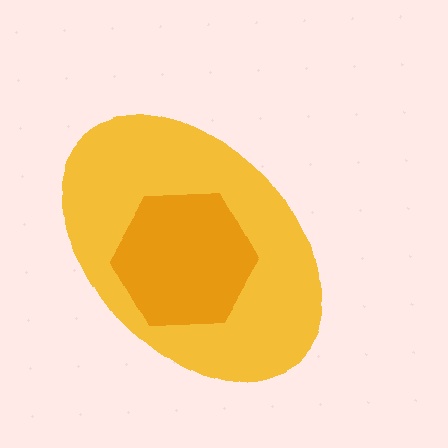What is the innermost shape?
The orange hexagon.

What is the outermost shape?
The yellow ellipse.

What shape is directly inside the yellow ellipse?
The orange hexagon.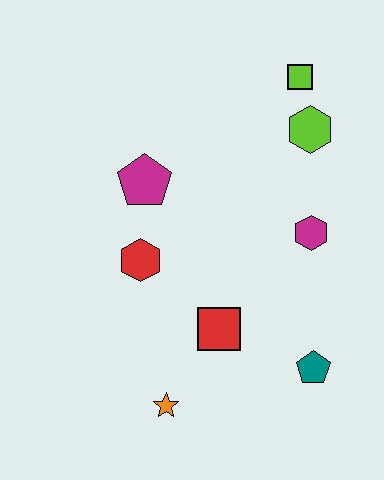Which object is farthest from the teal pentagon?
The lime square is farthest from the teal pentagon.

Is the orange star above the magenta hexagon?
No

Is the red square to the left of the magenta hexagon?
Yes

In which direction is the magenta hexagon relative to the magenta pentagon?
The magenta hexagon is to the right of the magenta pentagon.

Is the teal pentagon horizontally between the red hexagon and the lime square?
No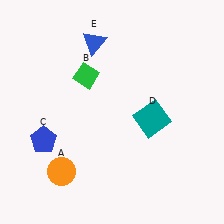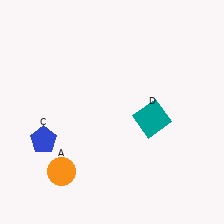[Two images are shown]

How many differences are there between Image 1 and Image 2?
There are 2 differences between the two images.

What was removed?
The blue triangle (E), the green diamond (B) were removed in Image 2.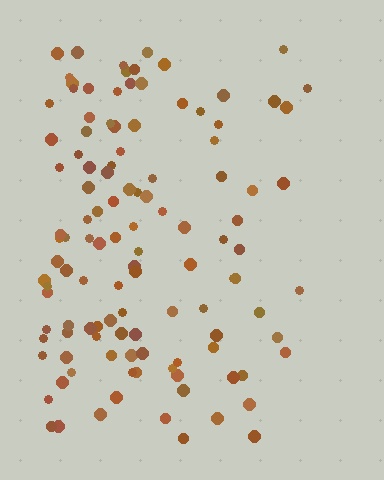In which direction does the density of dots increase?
From right to left, with the left side densest.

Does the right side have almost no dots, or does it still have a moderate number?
Still a moderate number, just noticeably fewer than the left.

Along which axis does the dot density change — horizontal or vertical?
Horizontal.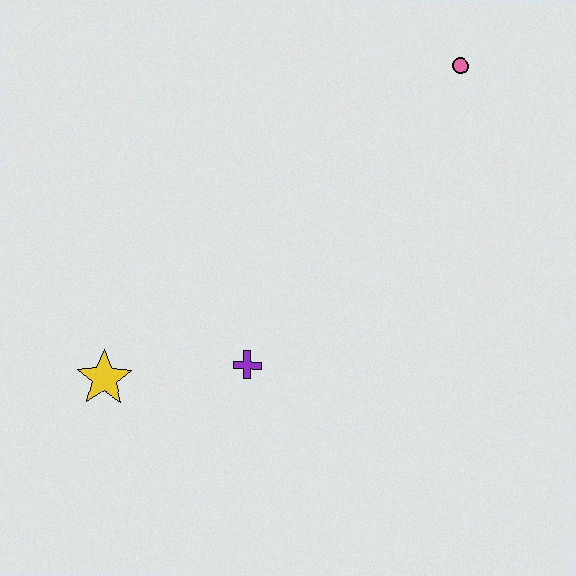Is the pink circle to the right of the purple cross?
Yes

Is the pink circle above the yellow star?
Yes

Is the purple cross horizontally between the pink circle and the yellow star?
Yes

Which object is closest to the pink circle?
The purple cross is closest to the pink circle.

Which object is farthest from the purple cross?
The pink circle is farthest from the purple cross.